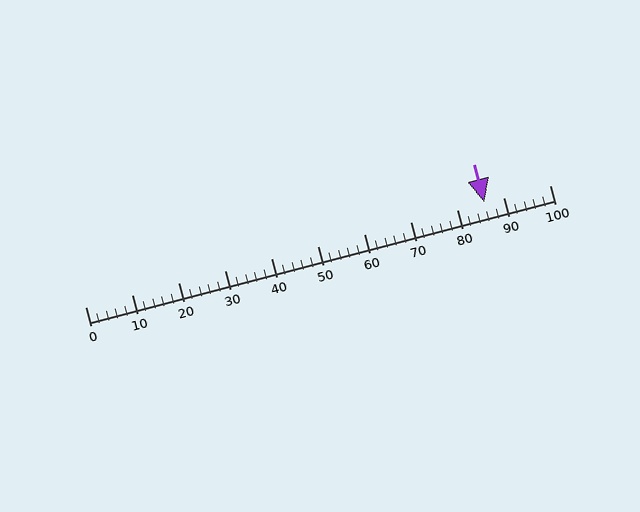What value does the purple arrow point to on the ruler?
The purple arrow points to approximately 86.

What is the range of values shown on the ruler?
The ruler shows values from 0 to 100.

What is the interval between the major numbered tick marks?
The major tick marks are spaced 10 units apart.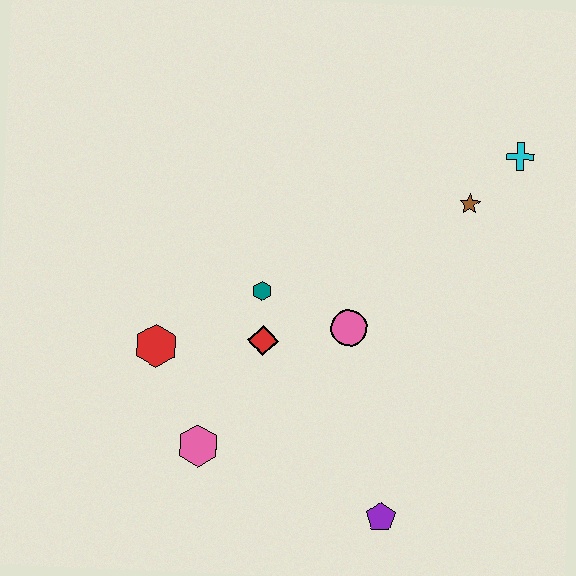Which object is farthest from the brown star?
The pink hexagon is farthest from the brown star.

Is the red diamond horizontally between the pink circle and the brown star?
No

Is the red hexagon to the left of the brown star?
Yes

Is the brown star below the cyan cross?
Yes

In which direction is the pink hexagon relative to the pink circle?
The pink hexagon is to the left of the pink circle.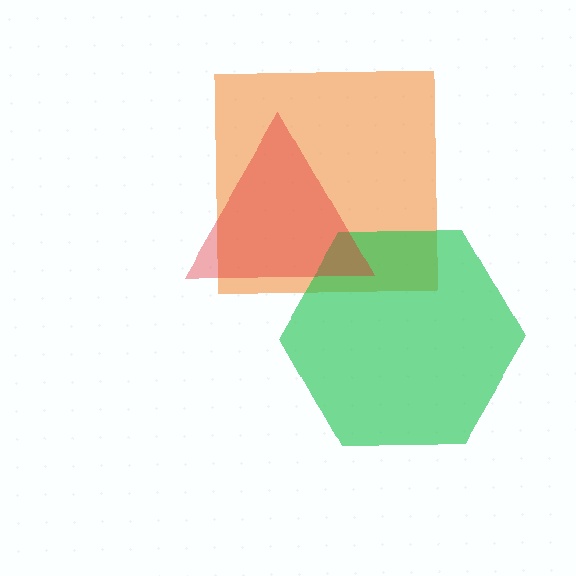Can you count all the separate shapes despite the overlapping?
Yes, there are 3 separate shapes.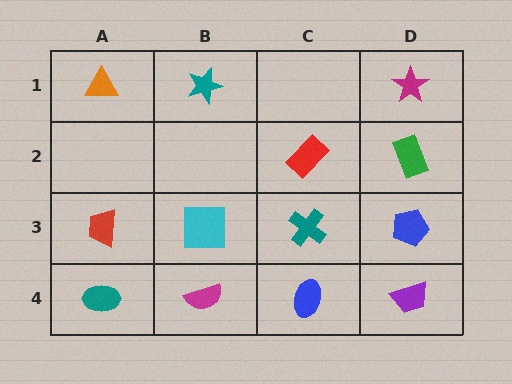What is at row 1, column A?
An orange triangle.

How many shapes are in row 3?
4 shapes.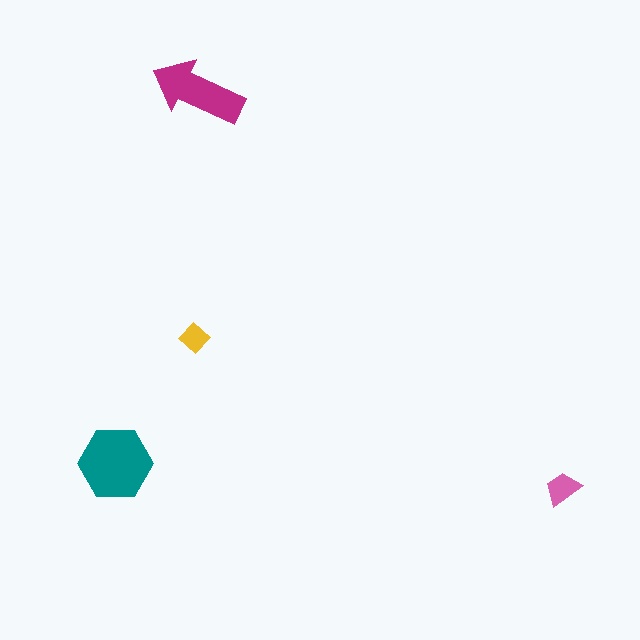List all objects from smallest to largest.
The yellow diamond, the pink trapezoid, the magenta arrow, the teal hexagon.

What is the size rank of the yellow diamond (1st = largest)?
4th.